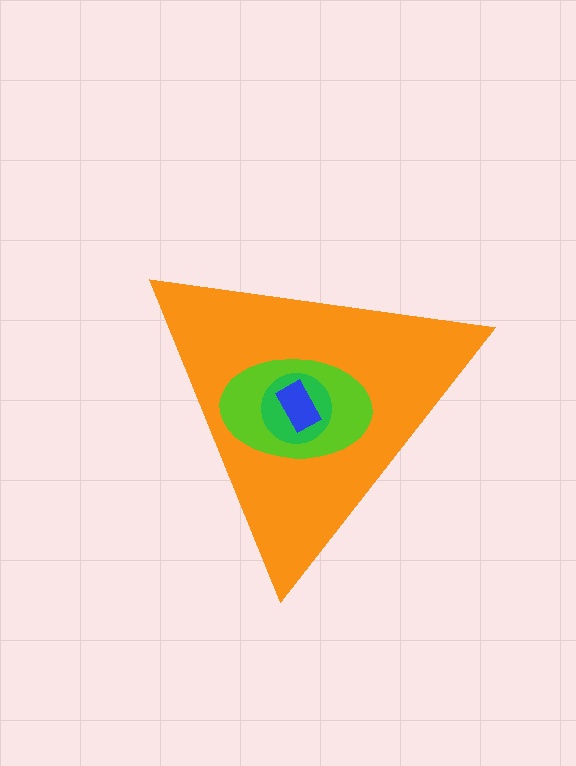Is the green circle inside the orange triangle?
Yes.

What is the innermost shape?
The blue rectangle.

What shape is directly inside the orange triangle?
The lime ellipse.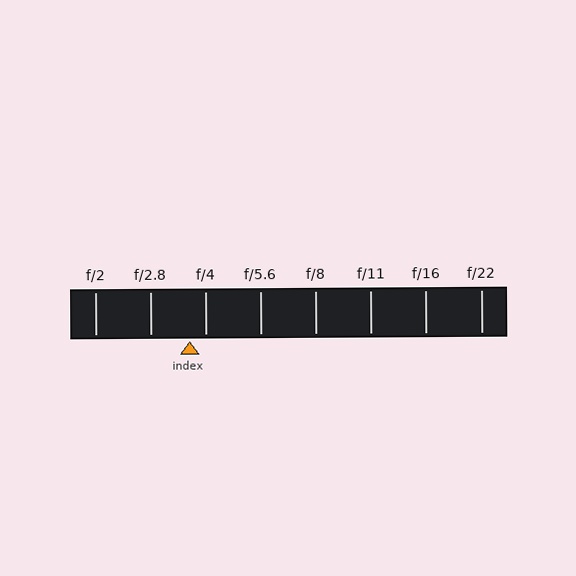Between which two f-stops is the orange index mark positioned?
The index mark is between f/2.8 and f/4.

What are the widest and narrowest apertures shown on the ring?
The widest aperture shown is f/2 and the narrowest is f/22.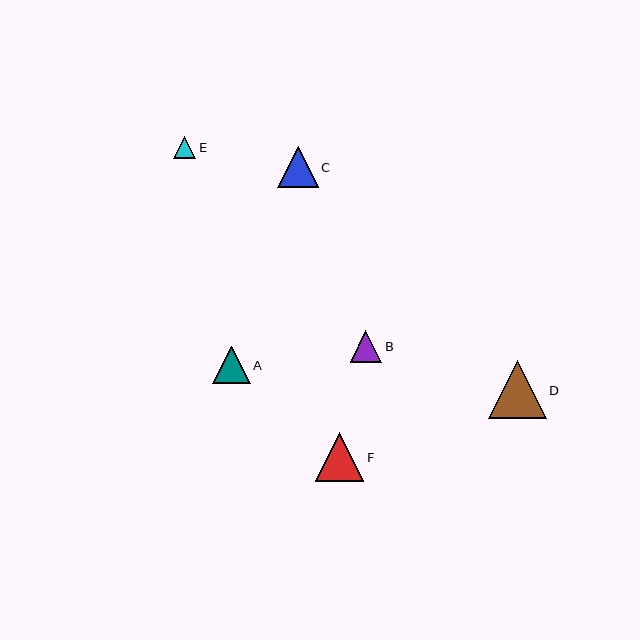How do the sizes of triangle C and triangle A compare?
Triangle C and triangle A are approximately the same size.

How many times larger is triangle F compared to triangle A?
Triangle F is approximately 1.3 times the size of triangle A.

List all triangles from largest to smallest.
From largest to smallest: D, F, C, A, B, E.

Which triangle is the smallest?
Triangle E is the smallest with a size of approximately 22 pixels.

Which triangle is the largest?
Triangle D is the largest with a size of approximately 58 pixels.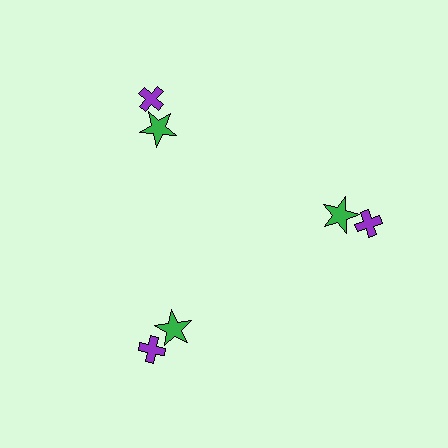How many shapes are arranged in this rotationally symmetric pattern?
There are 6 shapes, arranged in 3 groups of 2.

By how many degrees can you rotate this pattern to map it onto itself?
The pattern maps onto itself every 120 degrees of rotation.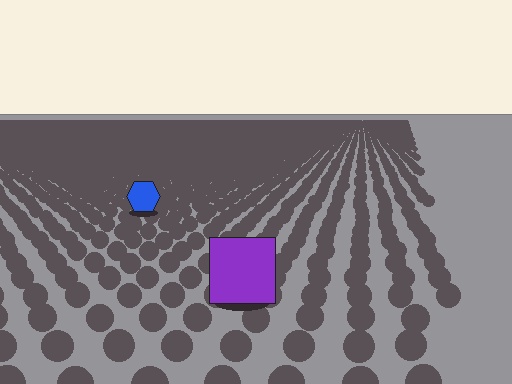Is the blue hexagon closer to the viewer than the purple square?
No. The purple square is closer — you can tell from the texture gradient: the ground texture is coarser near it.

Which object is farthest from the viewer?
The blue hexagon is farthest from the viewer. It appears smaller and the ground texture around it is denser.